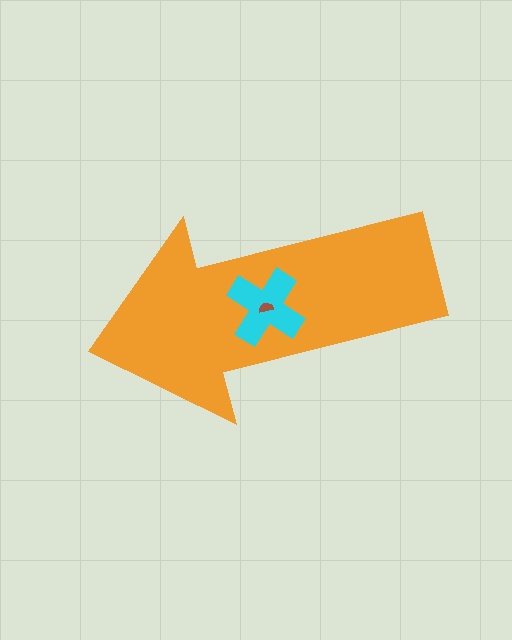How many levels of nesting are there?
3.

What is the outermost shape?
The orange arrow.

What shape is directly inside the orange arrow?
The cyan cross.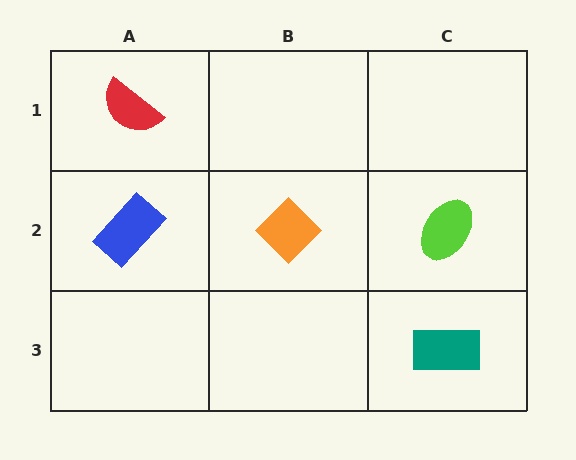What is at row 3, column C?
A teal rectangle.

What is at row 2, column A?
A blue rectangle.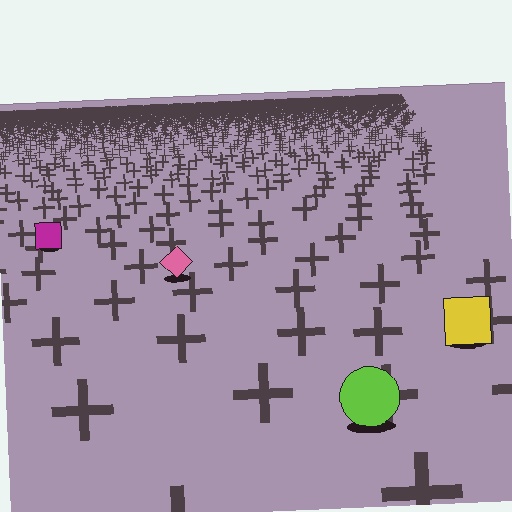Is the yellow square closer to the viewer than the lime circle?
No. The lime circle is closer — you can tell from the texture gradient: the ground texture is coarser near it.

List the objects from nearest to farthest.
From nearest to farthest: the lime circle, the yellow square, the pink diamond, the magenta square.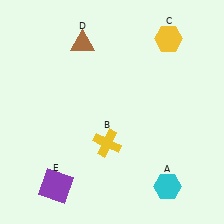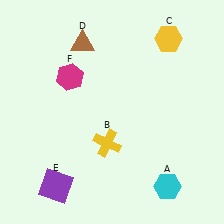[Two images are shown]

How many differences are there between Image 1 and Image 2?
There is 1 difference between the two images.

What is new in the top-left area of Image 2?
A magenta hexagon (F) was added in the top-left area of Image 2.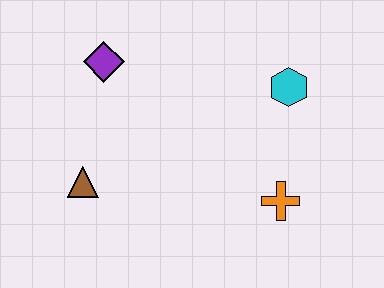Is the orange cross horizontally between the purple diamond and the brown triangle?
No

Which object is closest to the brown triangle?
The purple diamond is closest to the brown triangle.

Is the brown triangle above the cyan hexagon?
No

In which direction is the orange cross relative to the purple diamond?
The orange cross is to the right of the purple diamond.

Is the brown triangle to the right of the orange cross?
No